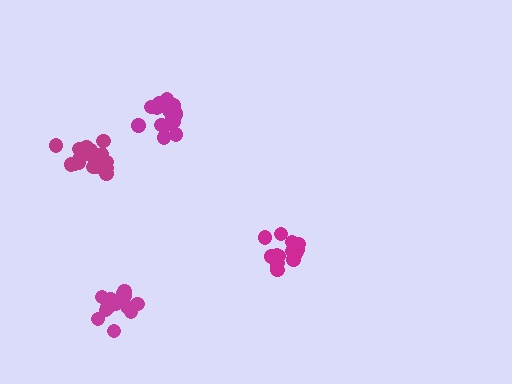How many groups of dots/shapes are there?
There are 4 groups.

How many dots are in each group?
Group 1: 15 dots, Group 2: 16 dots, Group 3: 19 dots, Group 4: 17 dots (67 total).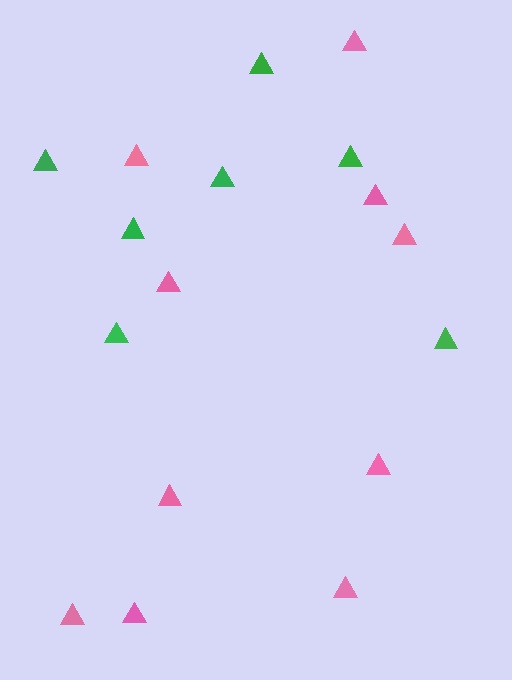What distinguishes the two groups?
There are 2 groups: one group of pink triangles (10) and one group of green triangles (7).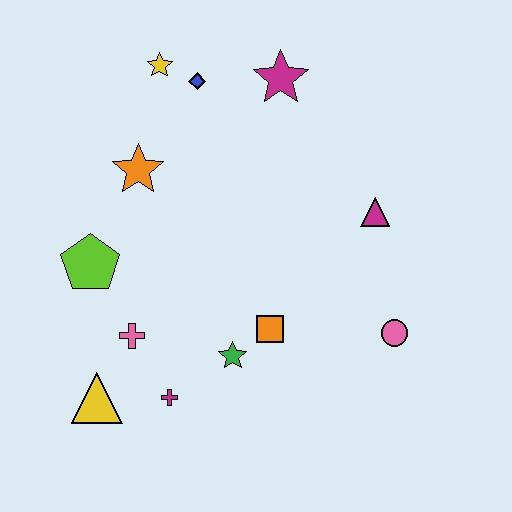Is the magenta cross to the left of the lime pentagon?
No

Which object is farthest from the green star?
The yellow star is farthest from the green star.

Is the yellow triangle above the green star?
No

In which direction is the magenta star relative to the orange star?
The magenta star is to the right of the orange star.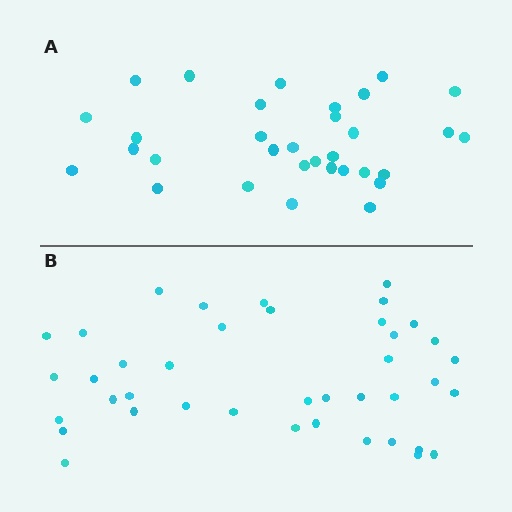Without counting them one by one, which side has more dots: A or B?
Region B (the bottom region) has more dots.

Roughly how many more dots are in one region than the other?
Region B has roughly 8 or so more dots than region A.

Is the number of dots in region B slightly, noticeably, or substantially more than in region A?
Region B has noticeably more, but not dramatically so. The ratio is roughly 1.2 to 1.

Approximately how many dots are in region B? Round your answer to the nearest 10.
About 40 dots.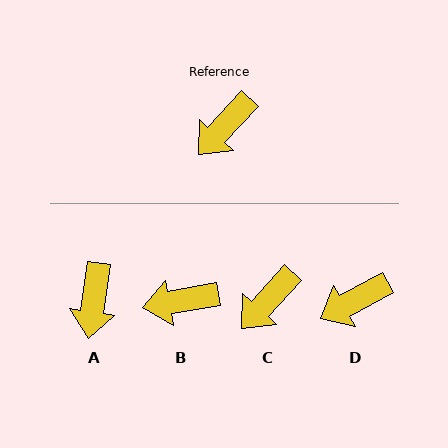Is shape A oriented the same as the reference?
No, it is off by about 34 degrees.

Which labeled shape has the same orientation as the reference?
C.